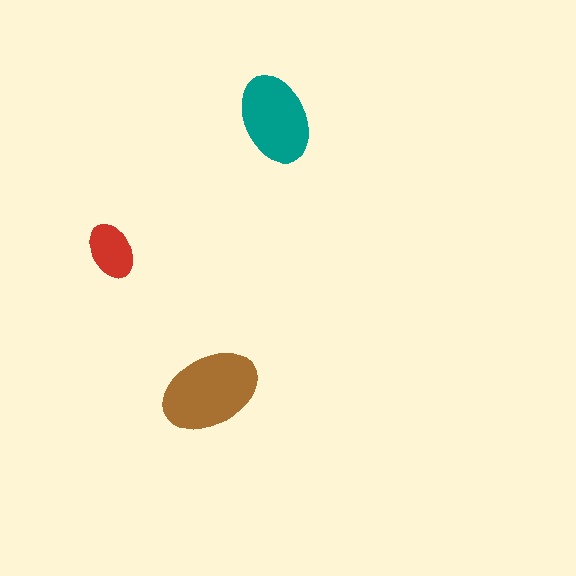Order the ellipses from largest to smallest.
the brown one, the teal one, the red one.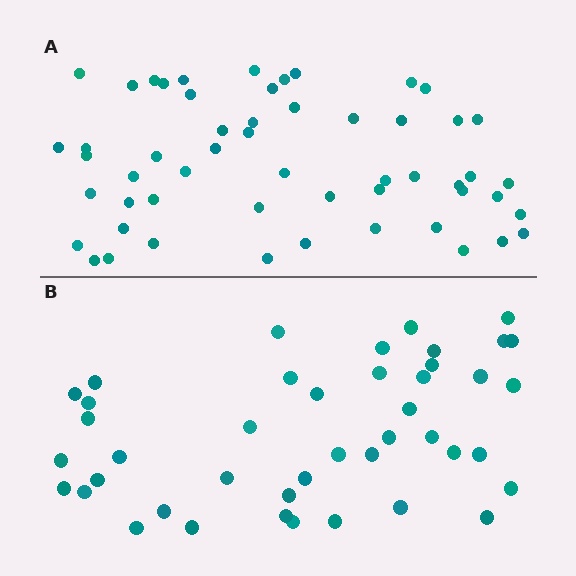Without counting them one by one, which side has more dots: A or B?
Region A (the top region) has more dots.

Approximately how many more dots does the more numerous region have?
Region A has roughly 12 or so more dots than region B.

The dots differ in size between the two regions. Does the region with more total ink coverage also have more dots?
No. Region B has more total ink coverage because its dots are larger, but region A actually contains more individual dots. Total area can be misleading — the number of items is what matters here.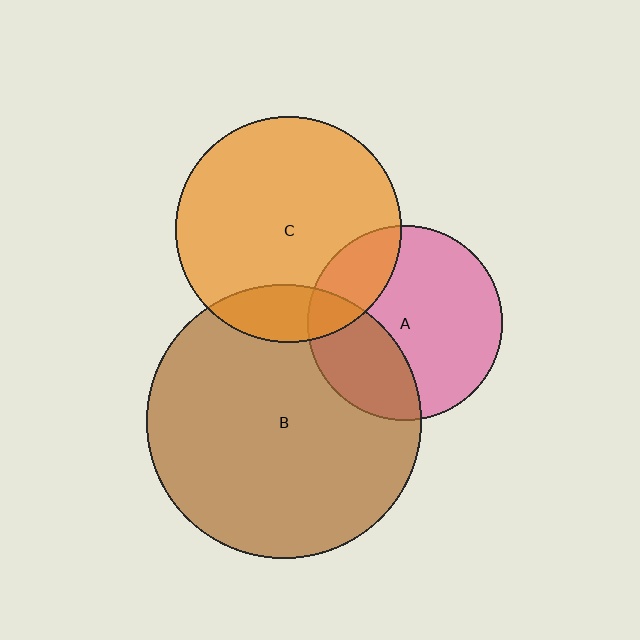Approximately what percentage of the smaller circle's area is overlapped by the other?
Approximately 30%.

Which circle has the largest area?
Circle B (brown).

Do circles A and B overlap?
Yes.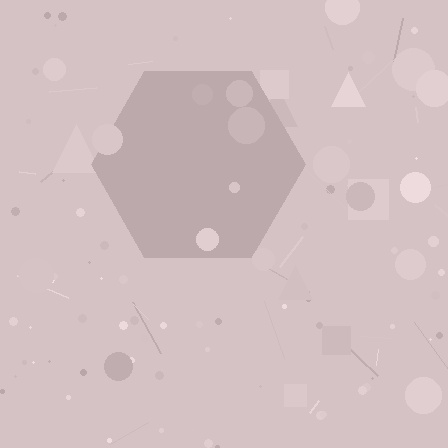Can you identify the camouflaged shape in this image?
The camouflaged shape is a hexagon.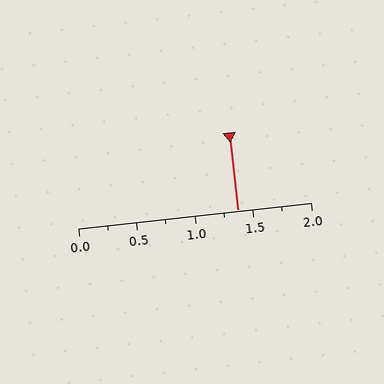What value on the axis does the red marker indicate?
The marker indicates approximately 1.38.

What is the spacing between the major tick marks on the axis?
The major ticks are spaced 0.5 apart.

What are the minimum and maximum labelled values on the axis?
The axis runs from 0.0 to 2.0.